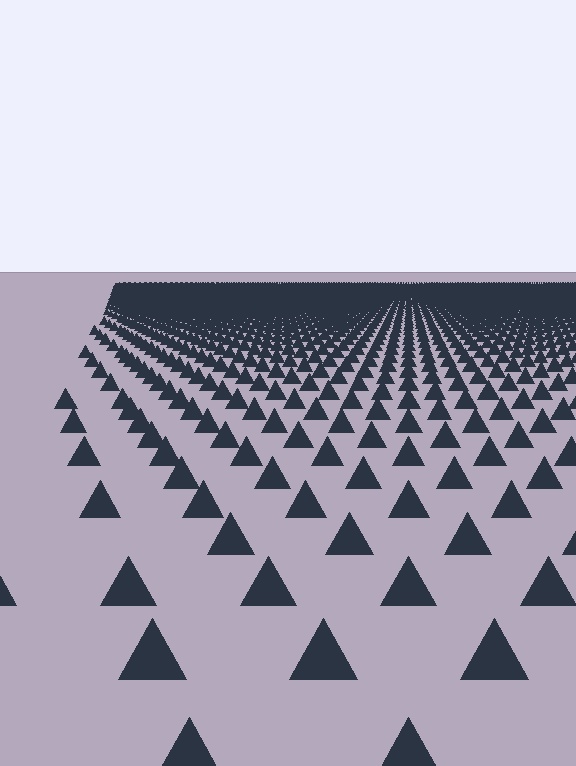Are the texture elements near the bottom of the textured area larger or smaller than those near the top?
Larger. Near the bottom, elements are closer to the viewer and appear at a bigger on-screen size.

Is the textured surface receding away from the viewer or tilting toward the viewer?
The surface is receding away from the viewer. Texture elements get smaller and denser toward the top.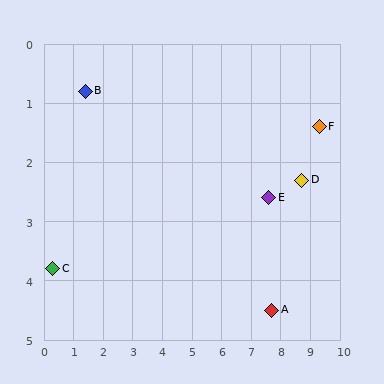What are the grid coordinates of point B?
Point B is at approximately (1.4, 0.8).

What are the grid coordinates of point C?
Point C is at approximately (0.3, 3.8).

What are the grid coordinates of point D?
Point D is at approximately (8.7, 2.3).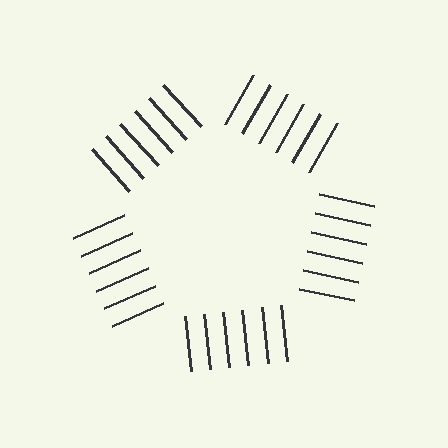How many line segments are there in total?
30 — 6 along each of the 5 edges.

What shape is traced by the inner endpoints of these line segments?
An illusory pentagon — the line segments terminate on its edges but no continuous stroke is drawn.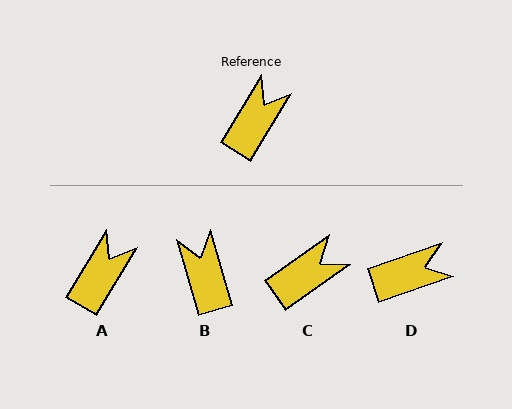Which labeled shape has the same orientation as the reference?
A.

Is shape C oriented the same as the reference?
No, it is off by about 23 degrees.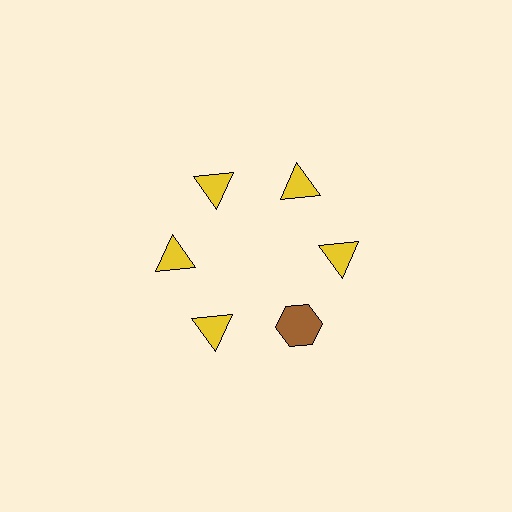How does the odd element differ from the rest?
It differs in both color (brown instead of yellow) and shape (hexagon instead of triangle).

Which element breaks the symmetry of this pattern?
The brown hexagon at roughly the 5 o'clock position breaks the symmetry. All other shapes are yellow triangles.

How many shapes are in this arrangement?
There are 6 shapes arranged in a ring pattern.